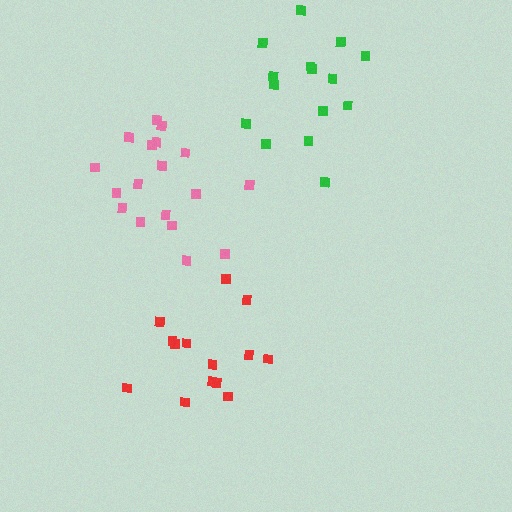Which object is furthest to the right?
The green cluster is rightmost.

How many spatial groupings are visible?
There are 3 spatial groupings.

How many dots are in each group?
Group 1: 14 dots, Group 2: 15 dots, Group 3: 18 dots (47 total).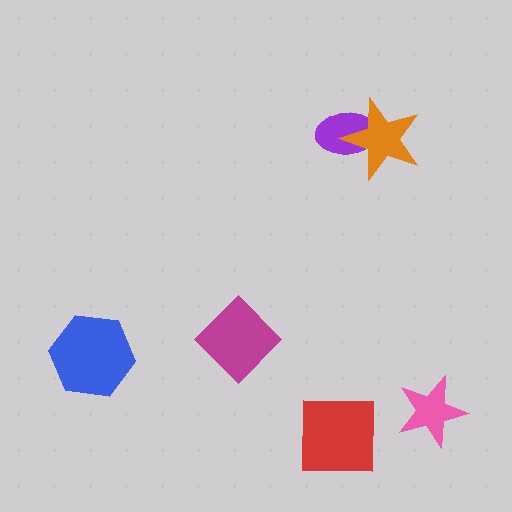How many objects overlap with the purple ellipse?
1 object overlaps with the purple ellipse.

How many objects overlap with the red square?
0 objects overlap with the red square.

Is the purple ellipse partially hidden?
Yes, it is partially covered by another shape.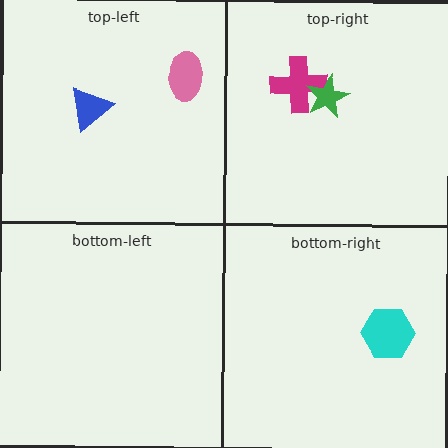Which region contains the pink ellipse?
The top-left region.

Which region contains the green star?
The top-right region.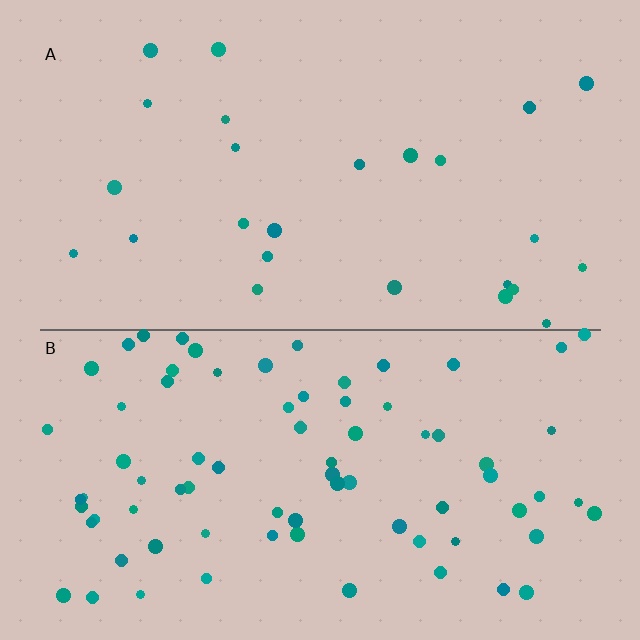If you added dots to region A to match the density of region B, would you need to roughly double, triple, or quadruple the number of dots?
Approximately triple.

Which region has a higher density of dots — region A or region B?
B (the bottom).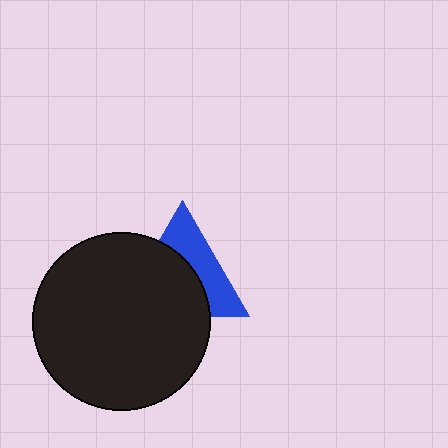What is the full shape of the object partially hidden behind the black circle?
The partially hidden object is a blue triangle.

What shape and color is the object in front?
The object in front is a black circle.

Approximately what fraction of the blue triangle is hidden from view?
Roughly 57% of the blue triangle is hidden behind the black circle.